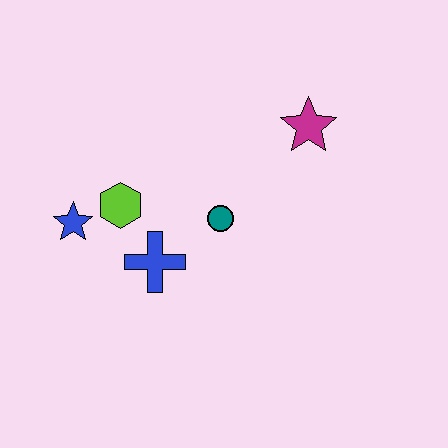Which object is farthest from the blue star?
The magenta star is farthest from the blue star.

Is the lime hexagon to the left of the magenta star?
Yes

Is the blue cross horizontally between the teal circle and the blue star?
Yes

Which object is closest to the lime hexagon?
The blue star is closest to the lime hexagon.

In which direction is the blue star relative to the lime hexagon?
The blue star is to the left of the lime hexagon.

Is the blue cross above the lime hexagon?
No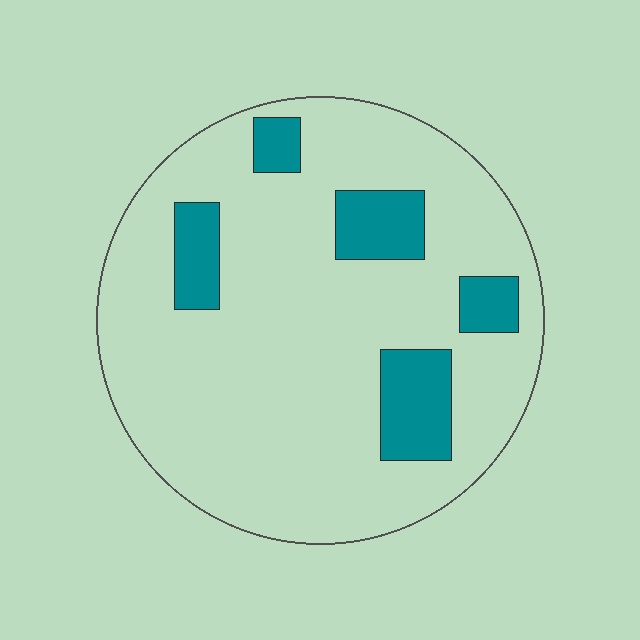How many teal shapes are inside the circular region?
5.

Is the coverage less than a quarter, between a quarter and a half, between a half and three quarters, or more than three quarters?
Less than a quarter.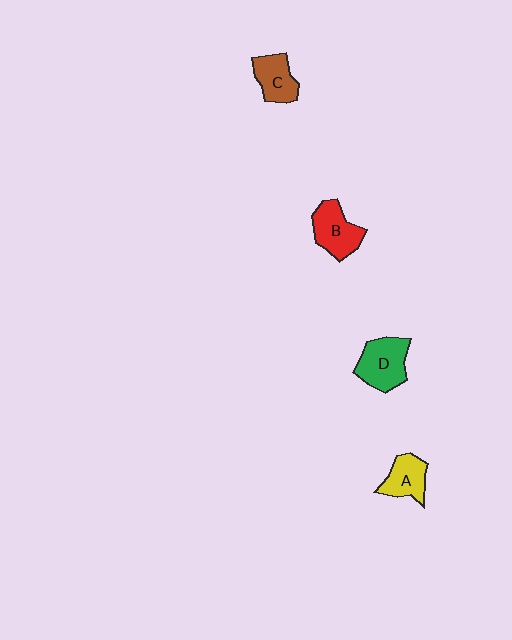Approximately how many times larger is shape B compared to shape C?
Approximately 1.2 times.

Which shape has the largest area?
Shape D (green).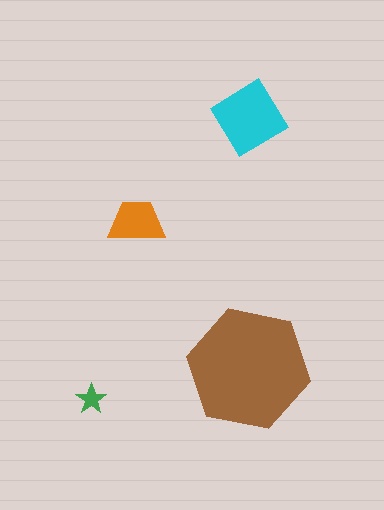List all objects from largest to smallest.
The brown hexagon, the cyan diamond, the orange trapezoid, the green star.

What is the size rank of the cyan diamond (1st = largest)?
2nd.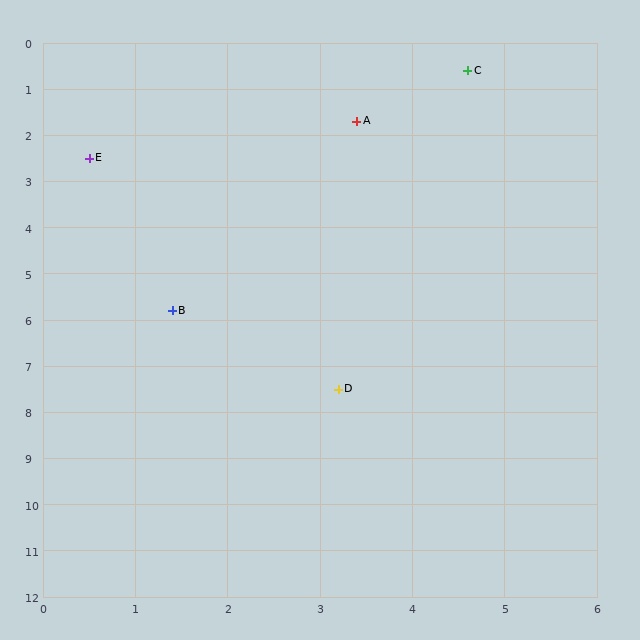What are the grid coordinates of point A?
Point A is at approximately (3.4, 1.7).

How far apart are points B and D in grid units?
Points B and D are about 2.5 grid units apart.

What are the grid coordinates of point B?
Point B is at approximately (1.4, 5.8).